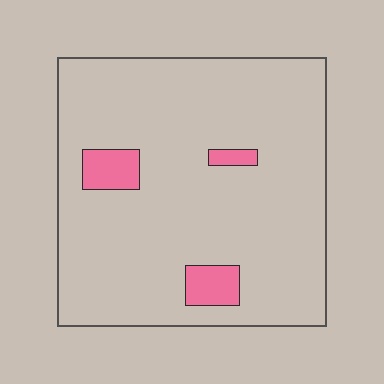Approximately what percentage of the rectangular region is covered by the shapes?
Approximately 10%.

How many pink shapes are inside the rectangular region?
3.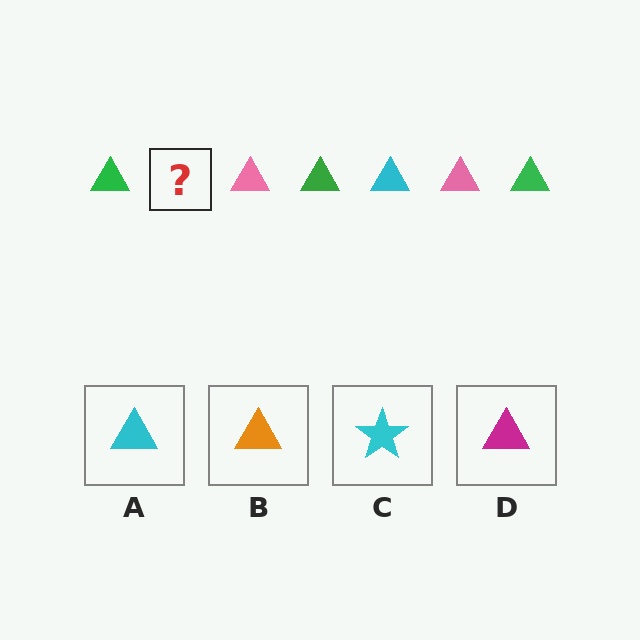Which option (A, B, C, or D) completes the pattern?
A.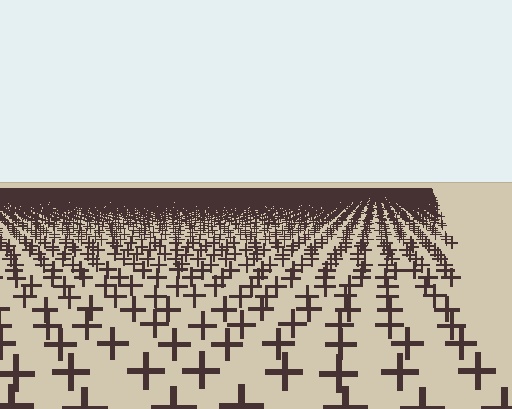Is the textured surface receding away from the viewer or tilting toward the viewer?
The surface is receding away from the viewer. Texture elements get smaller and denser toward the top.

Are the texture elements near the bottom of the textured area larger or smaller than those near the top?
Larger. Near the bottom, elements are closer to the viewer and appear at a bigger on-screen size.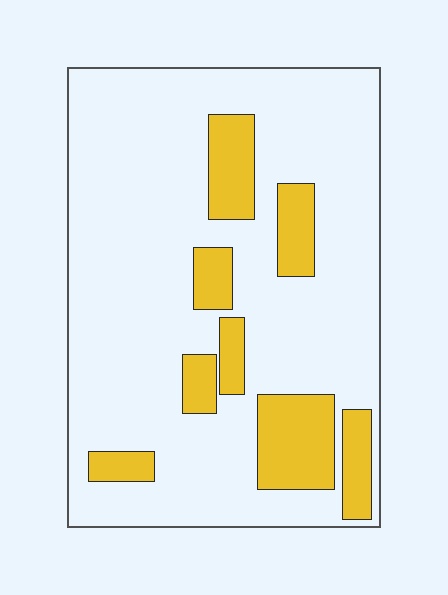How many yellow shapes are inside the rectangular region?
8.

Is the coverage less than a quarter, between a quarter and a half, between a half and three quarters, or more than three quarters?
Less than a quarter.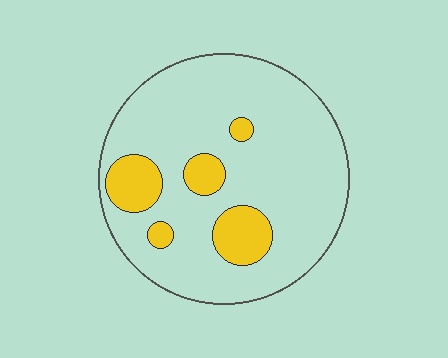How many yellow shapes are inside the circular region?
5.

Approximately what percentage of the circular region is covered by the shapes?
Approximately 15%.